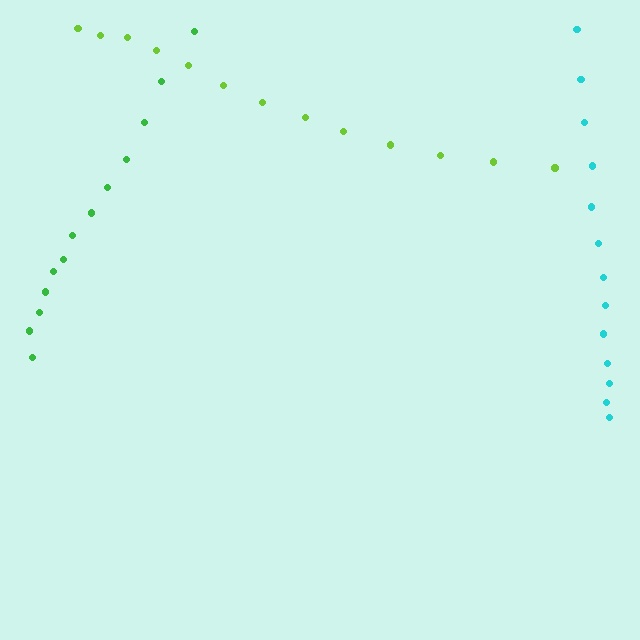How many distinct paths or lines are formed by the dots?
There are 3 distinct paths.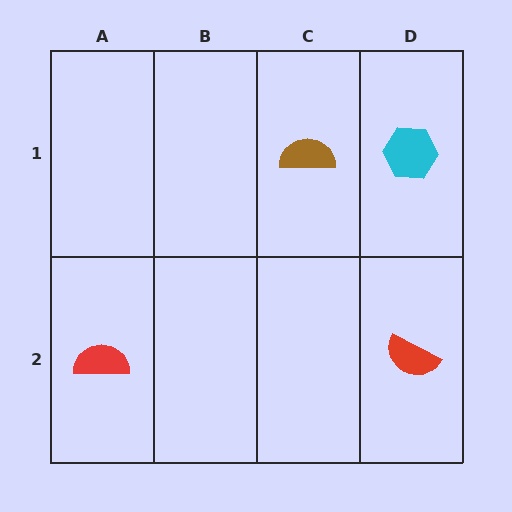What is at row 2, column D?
A red semicircle.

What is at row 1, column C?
A brown semicircle.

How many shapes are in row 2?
2 shapes.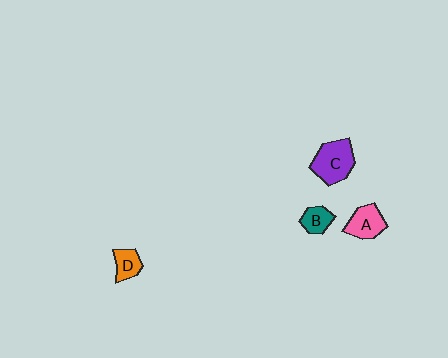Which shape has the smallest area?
Shape B (teal).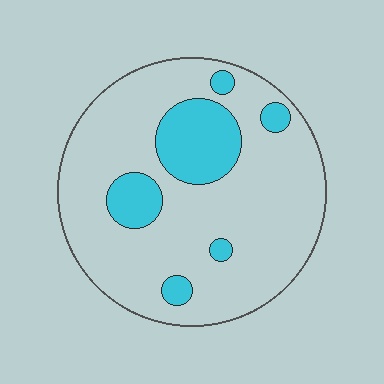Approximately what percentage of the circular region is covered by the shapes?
Approximately 20%.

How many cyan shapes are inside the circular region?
6.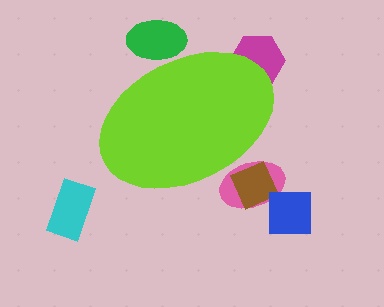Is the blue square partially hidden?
No, the blue square is fully visible.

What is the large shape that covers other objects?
A lime ellipse.